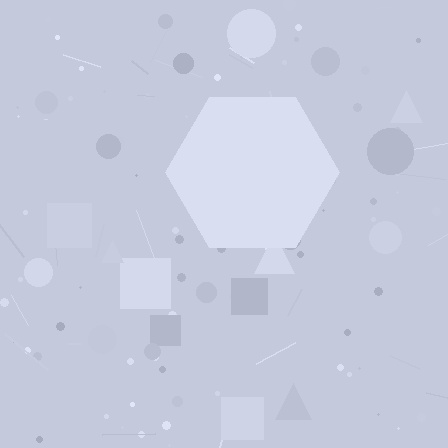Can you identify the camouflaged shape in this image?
The camouflaged shape is a hexagon.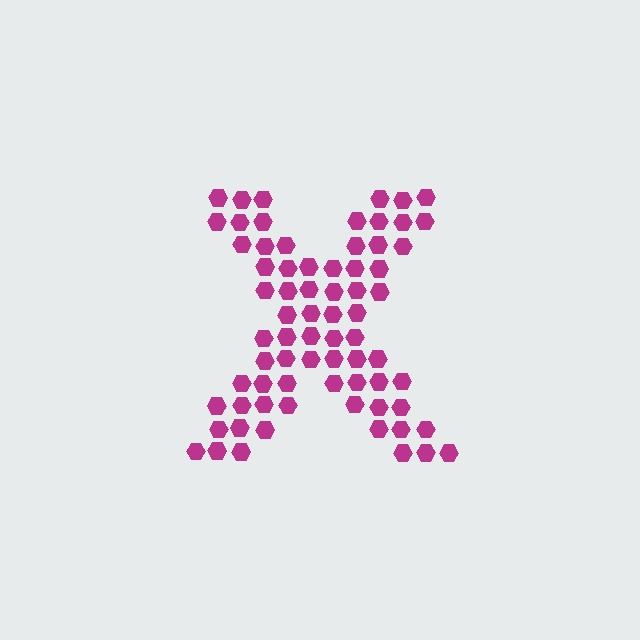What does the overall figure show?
The overall figure shows the letter X.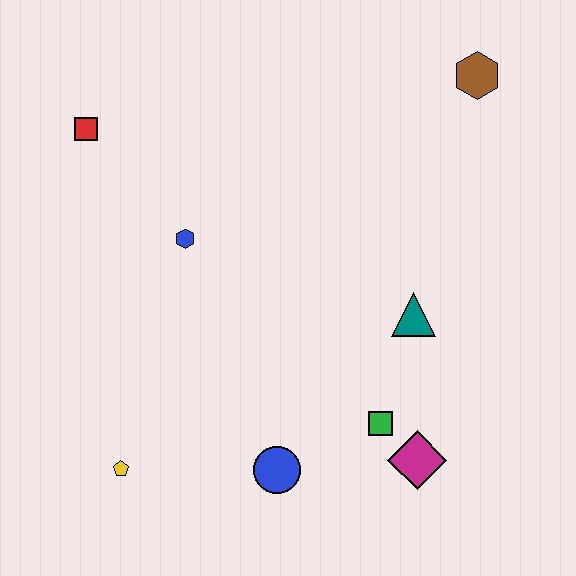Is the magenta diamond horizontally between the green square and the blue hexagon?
No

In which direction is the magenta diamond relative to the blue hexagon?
The magenta diamond is to the right of the blue hexagon.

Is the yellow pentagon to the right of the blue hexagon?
No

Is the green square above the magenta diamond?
Yes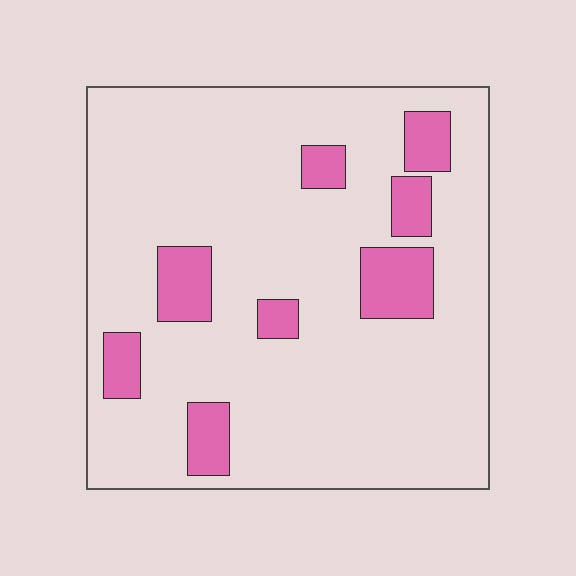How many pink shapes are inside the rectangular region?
8.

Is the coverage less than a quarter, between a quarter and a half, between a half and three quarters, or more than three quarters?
Less than a quarter.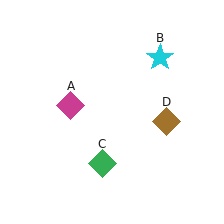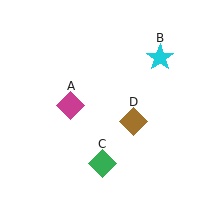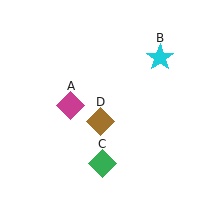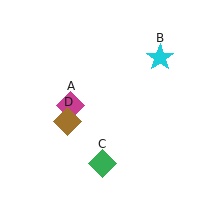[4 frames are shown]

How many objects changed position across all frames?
1 object changed position: brown diamond (object D).